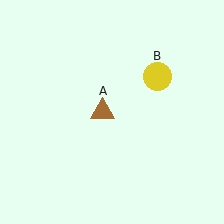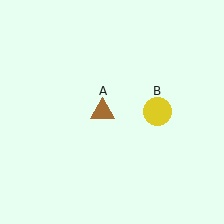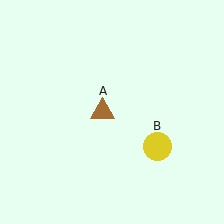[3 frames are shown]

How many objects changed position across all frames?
1 object changed position: yellow circle (object B).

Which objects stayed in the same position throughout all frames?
Brown triangle (object A) remained stationary.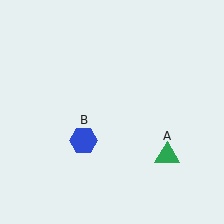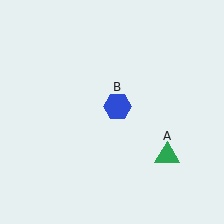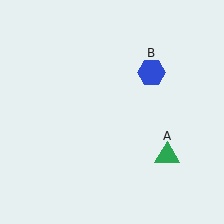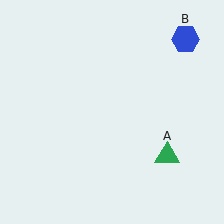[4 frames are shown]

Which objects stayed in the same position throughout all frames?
Green triangle (object A) remained stationary.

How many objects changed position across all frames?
1 object changed position: blue hexagon (object B).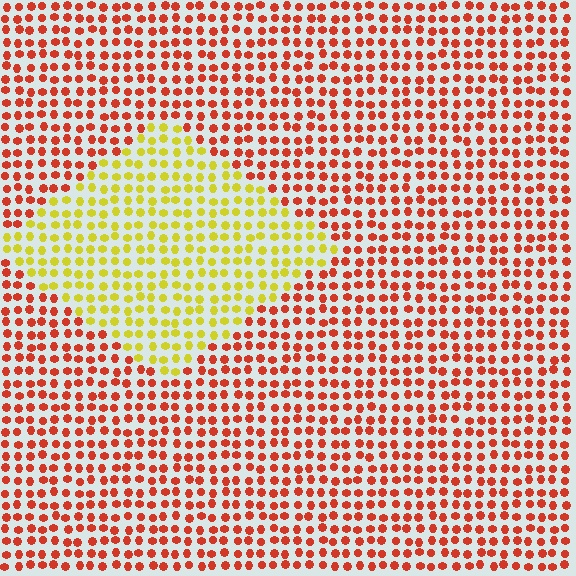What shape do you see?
I see a diamond.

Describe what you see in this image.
The image is filled with small red elements in a uniform arrangement. A diamond-shaped region is visible where the elements are tinted to a slightly different hue, forming a subtle color boundary.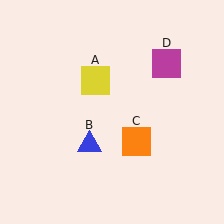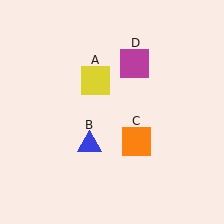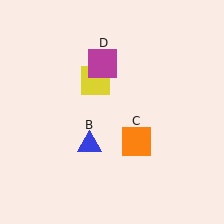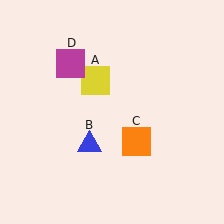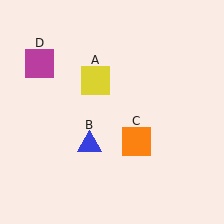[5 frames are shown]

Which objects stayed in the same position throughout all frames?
Yellow square (object A) and blue triangle (object B) and orange square (object C) remained stationary.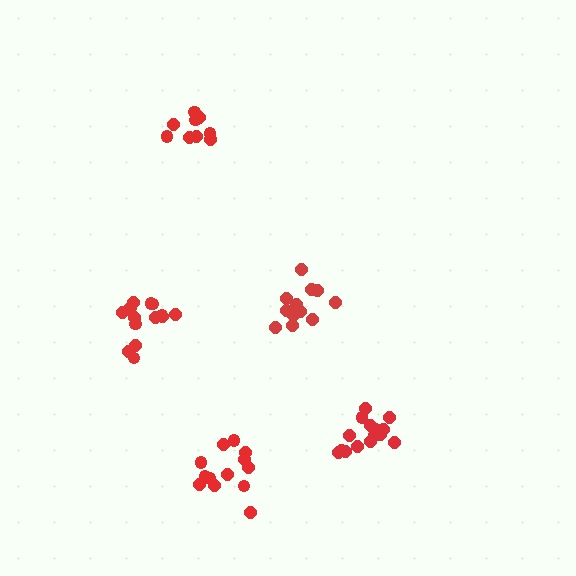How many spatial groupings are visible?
There are 5 spatial groupings.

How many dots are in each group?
Group 1: 14 dots, Group 2: 9 dots, Group 3: 15 dots, Group 4: 13 dots, Group 5: 12 dots (63 total).